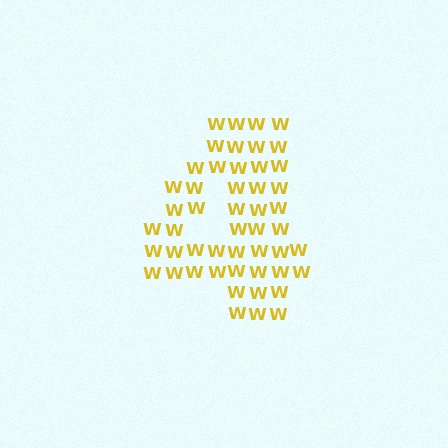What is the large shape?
The large shape is the digit 4.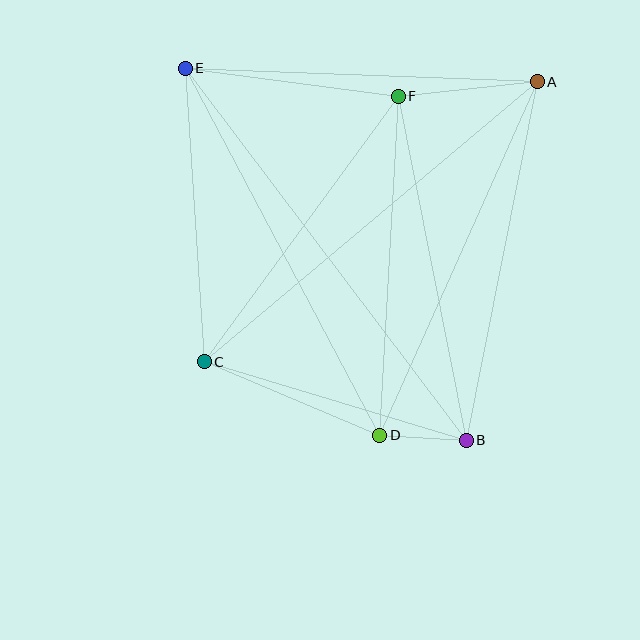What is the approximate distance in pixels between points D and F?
The distance between D and F is approximately 339 pixels.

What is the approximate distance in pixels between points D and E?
The distance between D and E is approximately 415 pixels.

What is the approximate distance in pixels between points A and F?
The distance between A and F is approximately 139 pixels.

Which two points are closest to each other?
Points B and D are closest to each other.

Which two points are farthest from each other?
Points B and E are farthest from each other.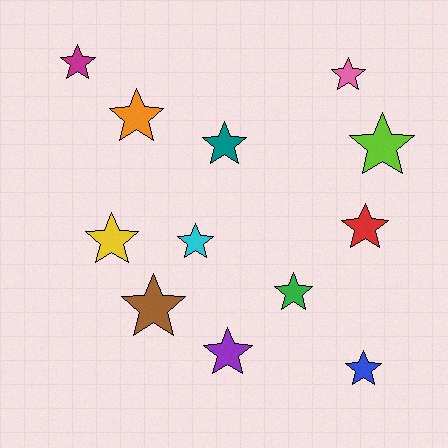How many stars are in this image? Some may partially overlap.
There are 12 stars.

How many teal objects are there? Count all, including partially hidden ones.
There is 1 teal object.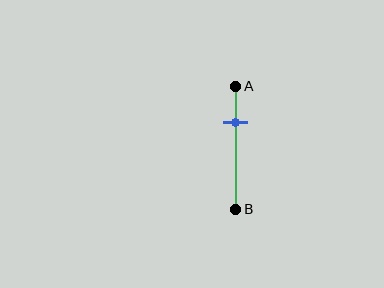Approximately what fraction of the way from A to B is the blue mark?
The blue mark is approximately 30% of the way from A to B.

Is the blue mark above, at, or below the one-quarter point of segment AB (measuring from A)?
The blue mark is below the one-quarter point of segment AB.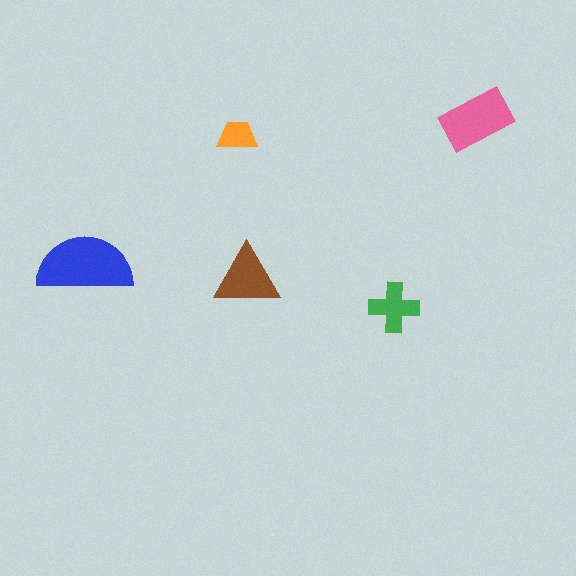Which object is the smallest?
The orange trapezoid.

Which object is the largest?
The blue semicircle.